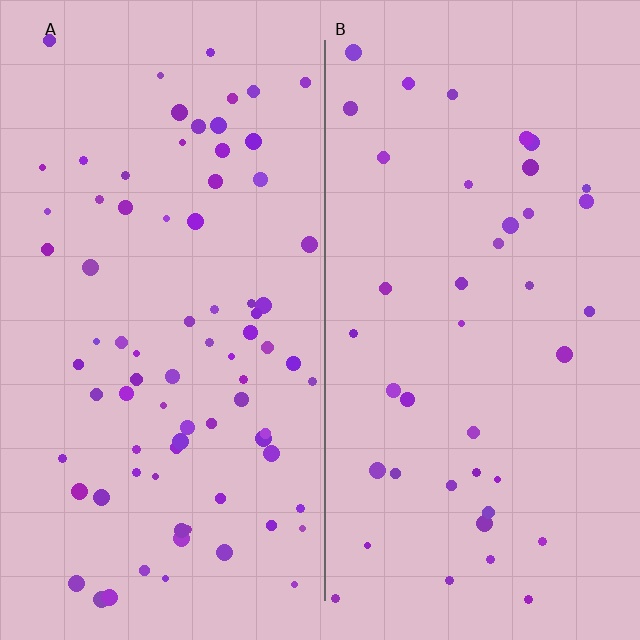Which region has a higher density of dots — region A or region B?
A (the left).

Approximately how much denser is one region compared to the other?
Approximately 2.0× — region A over region B.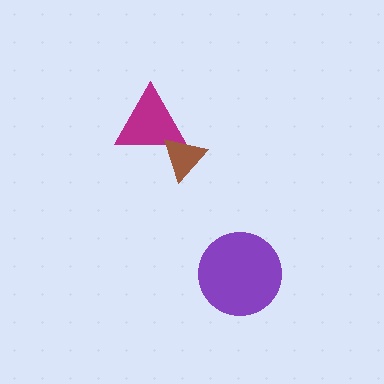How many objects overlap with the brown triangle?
1 object overlaps with the brown triangle.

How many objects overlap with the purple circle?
0 objects overlap with the purple circle.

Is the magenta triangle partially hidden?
Yes, it is partially covered by another shape.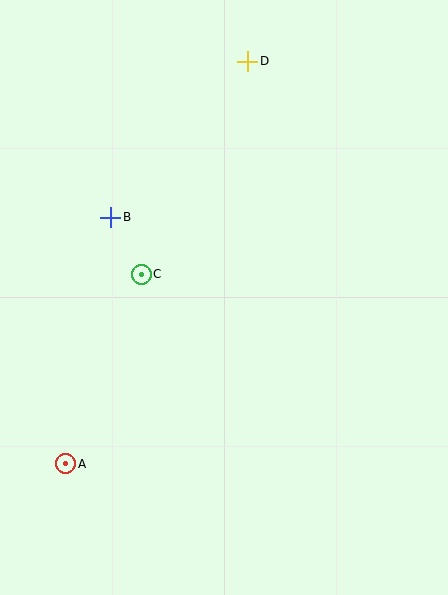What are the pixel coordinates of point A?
Point A is at (66, 464).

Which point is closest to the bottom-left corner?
Point A is closest to the bottom-left corner.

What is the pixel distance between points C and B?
The distance between C and B is 65 pixels.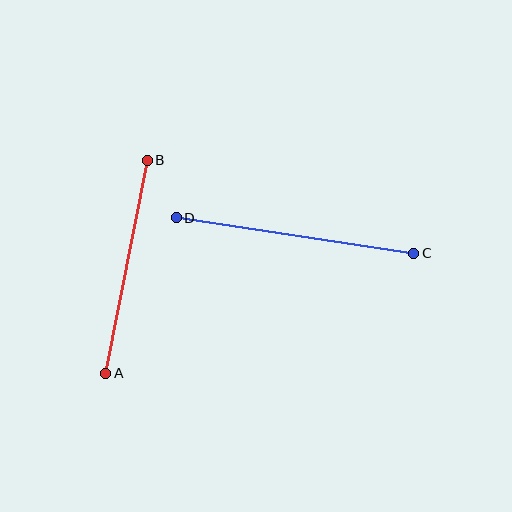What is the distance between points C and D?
The distance is approximately 240 pixels.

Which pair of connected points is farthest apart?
Points C and D are farthest apart.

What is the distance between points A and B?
The distance is approximately 217 pixels.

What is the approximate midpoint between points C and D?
The midpoint is at approximately (295, 236) pixels.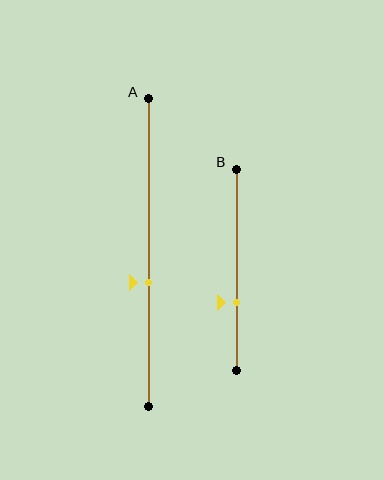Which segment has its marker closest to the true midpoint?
Segment A has its marker closest to the true midpoint.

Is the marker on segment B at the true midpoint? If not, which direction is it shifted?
No, the marker on segment B is shifted downward by about 16% of the segment length.